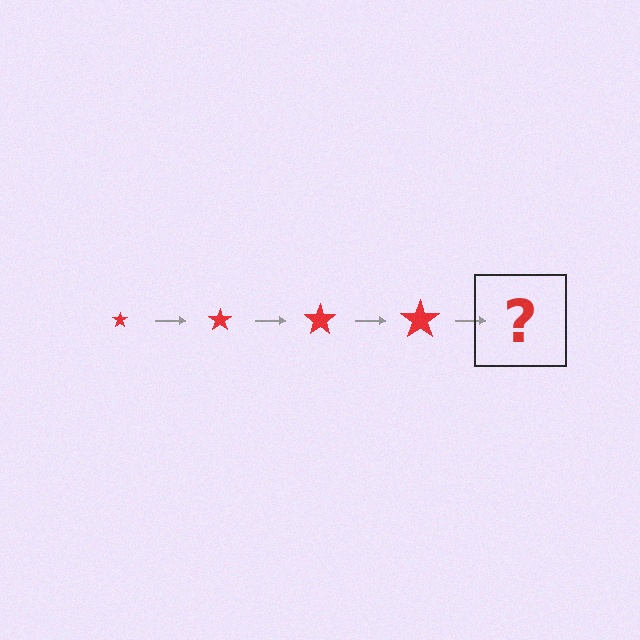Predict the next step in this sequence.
The next step is a red star, larger than the previous one.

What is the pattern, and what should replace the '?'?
The pattern is that the star gets progressively larger each step. The '?' should be a red star, larger than the previous one.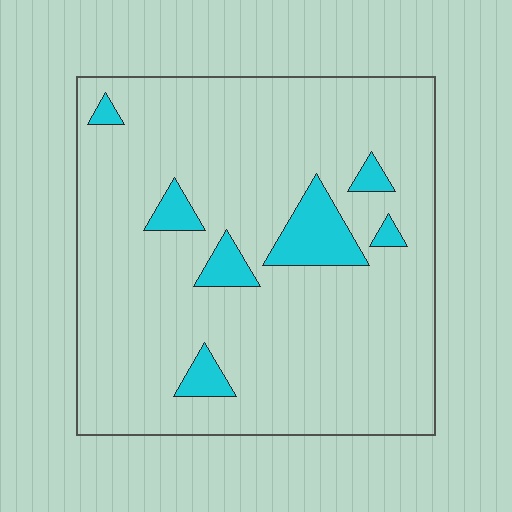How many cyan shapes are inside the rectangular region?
7.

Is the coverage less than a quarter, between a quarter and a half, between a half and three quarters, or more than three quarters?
Less than a quarter.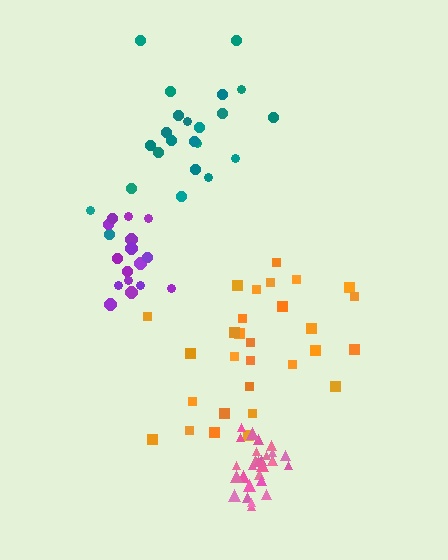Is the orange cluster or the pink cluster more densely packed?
Pink.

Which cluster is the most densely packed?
Pink.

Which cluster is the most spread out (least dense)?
Orange.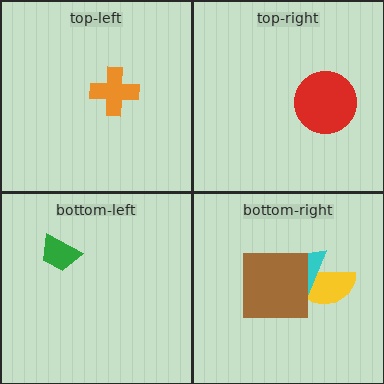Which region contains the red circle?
The top-right region.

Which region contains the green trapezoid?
The bottom-left region.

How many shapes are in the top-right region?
1.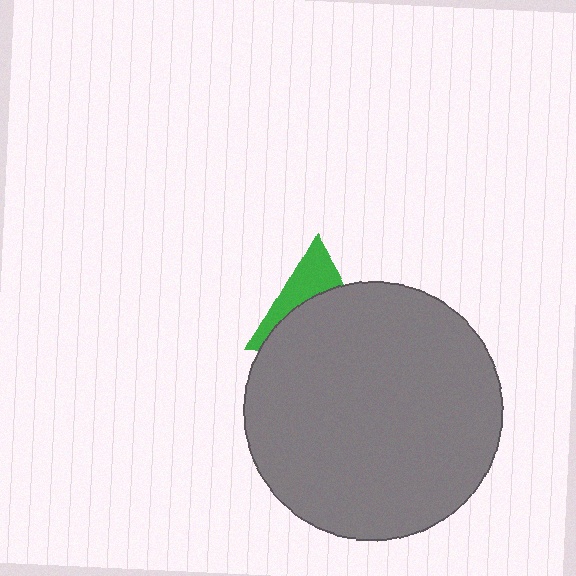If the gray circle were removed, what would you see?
You would see the complete green triangle.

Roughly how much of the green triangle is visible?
A small part of it is visible (roughly 38%).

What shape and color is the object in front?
The object in front is a gray circle.